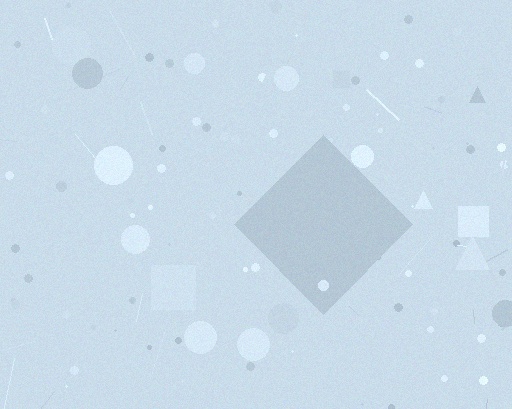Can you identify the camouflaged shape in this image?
The camouflaged shape is a diamond.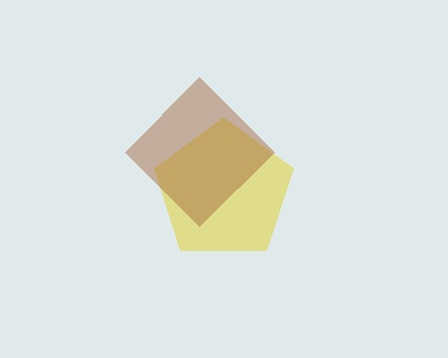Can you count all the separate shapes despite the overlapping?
Yes, there are 2 separate shapes.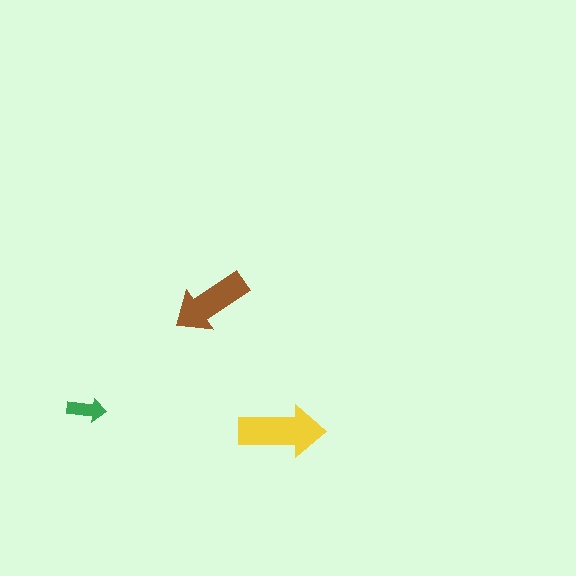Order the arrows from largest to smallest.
the yellow one, the brown one, the green one.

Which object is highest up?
The brown arrow is topmost.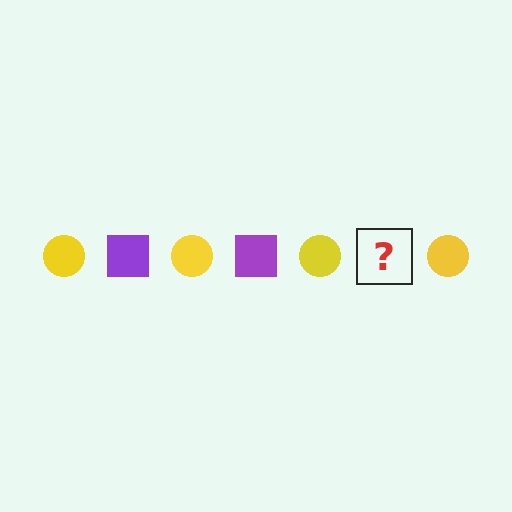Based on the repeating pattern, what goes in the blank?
The blank should be a purple square.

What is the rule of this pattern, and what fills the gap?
The rule is that the pattern alternates between yellow circle and purple square. The gap should be filled with a purple square.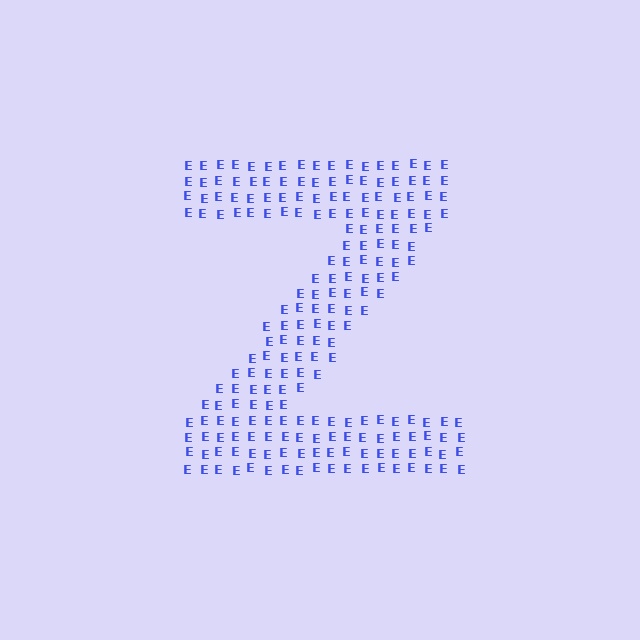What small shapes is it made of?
It is made of small letter E's.